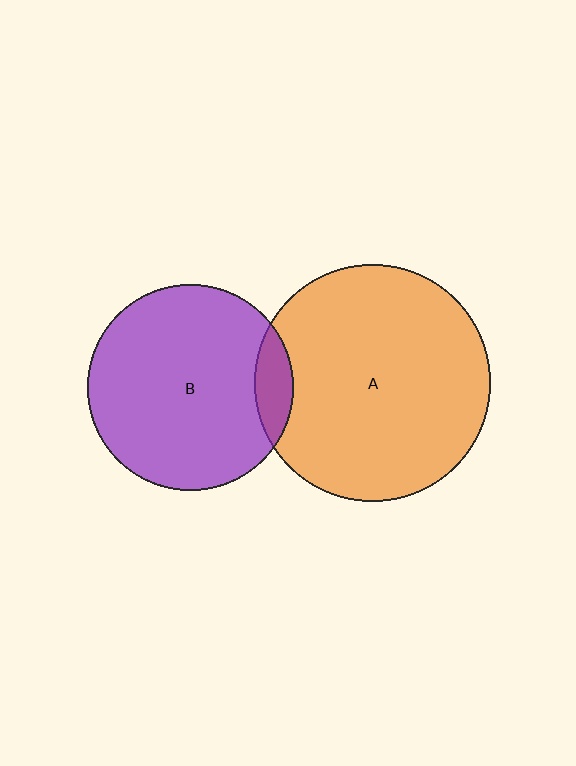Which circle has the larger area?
Circle A (orange).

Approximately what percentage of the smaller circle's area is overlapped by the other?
Approximately 10%.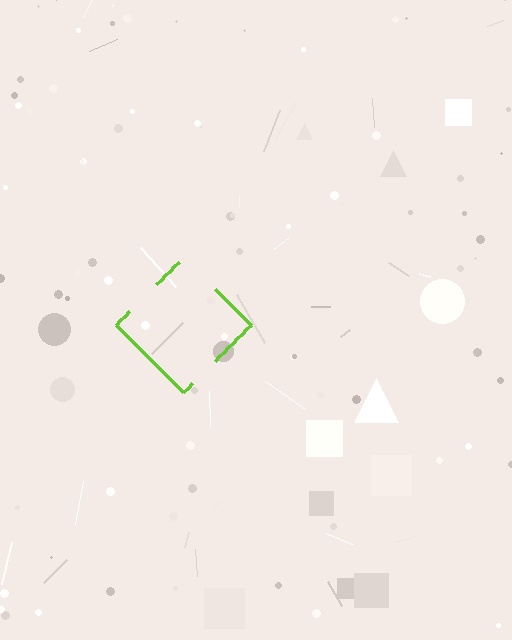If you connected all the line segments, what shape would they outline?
They would outline a diamond.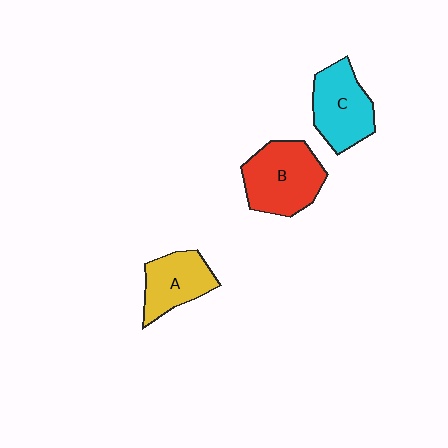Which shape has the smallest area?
Shape A (yellow).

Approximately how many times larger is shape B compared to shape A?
Approximately 1.4 times.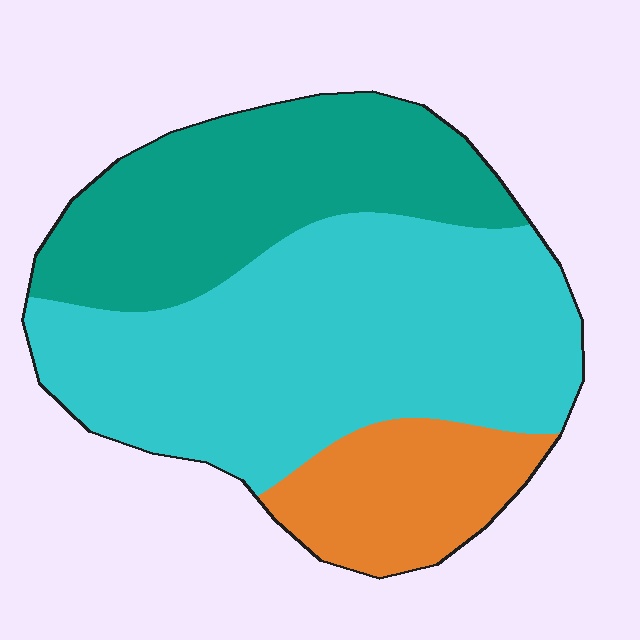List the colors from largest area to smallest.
From largest to smallest: cyan, teal, orange.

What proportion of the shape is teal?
Teal covers 32% of the shape.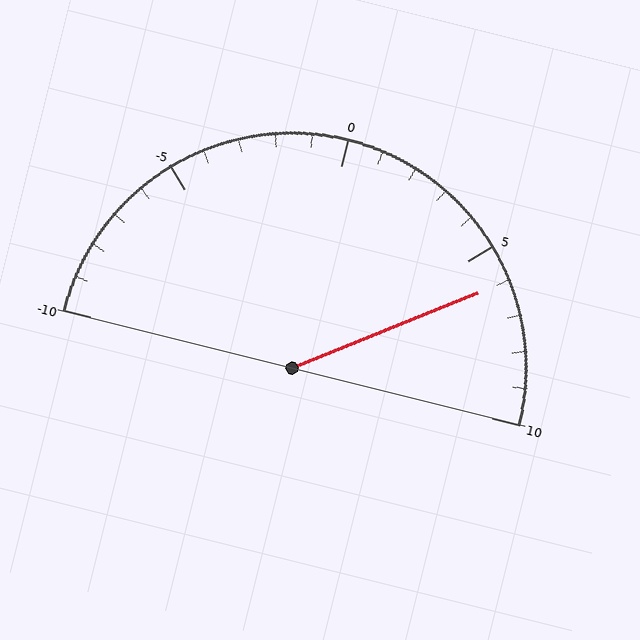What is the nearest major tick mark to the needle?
The nearest major tick mark is 5.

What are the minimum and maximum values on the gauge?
The gauge ranges from -10 to 10.